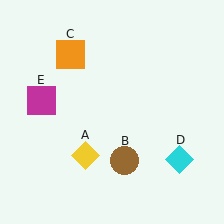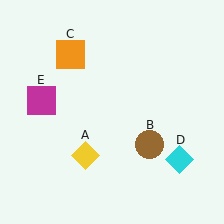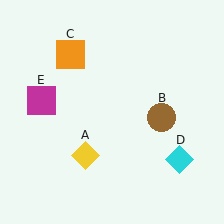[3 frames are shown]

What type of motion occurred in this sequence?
The brown circle (object B) rotated counterclockwise around the center of the scene.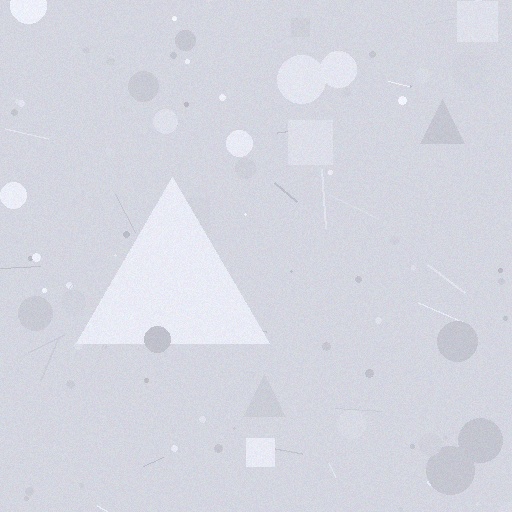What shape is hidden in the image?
A triangle is hidden in the image.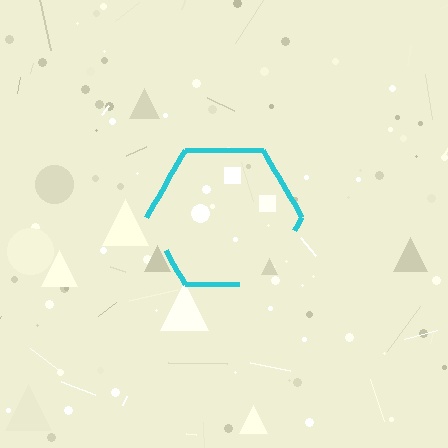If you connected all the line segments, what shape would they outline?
They would outline a hexagon.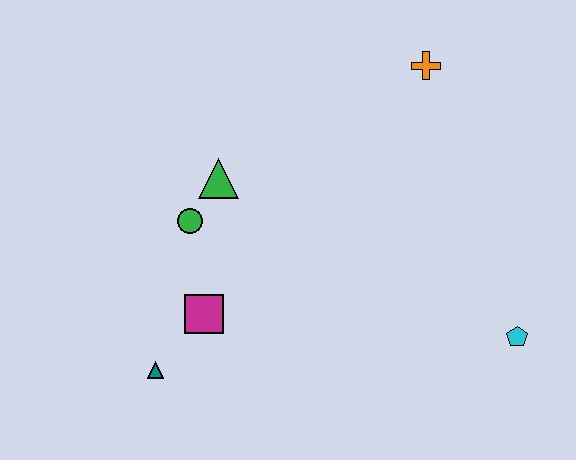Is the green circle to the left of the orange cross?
Yes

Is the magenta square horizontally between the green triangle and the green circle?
Yes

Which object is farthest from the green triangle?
The cyan pentagon is farthest from the green triangle.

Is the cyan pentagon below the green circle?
Yes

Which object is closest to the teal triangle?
The magenta square is closest to the teal triangle.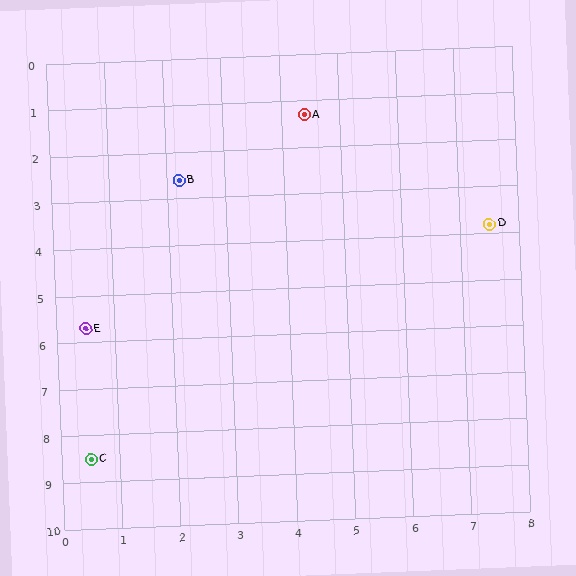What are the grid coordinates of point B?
Point B is at approximately (2.2, 2.6).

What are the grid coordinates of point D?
Point D is at approximately (7.5, 3.8).